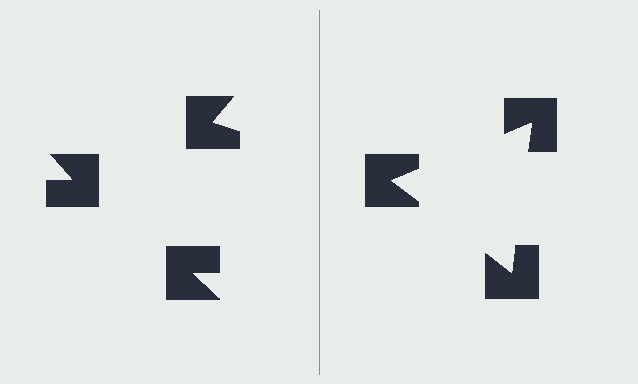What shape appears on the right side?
An illusory triangle.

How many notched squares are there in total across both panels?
6 — 3 on each side.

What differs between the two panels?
The notched squares are positioned identically on both sides; only the wedge orientations differ. On the right they align to a triangle; on the left they are misaligned.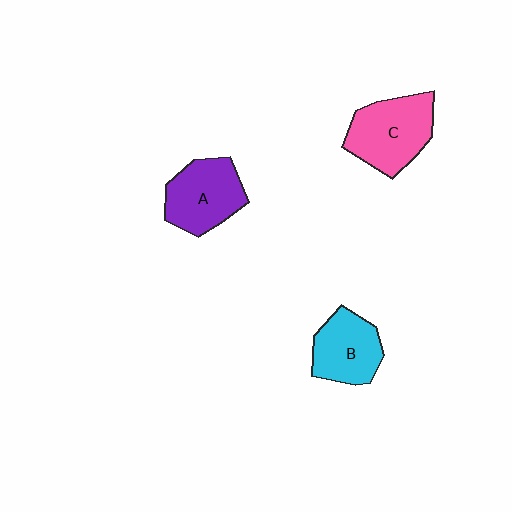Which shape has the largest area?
Shape C (pink).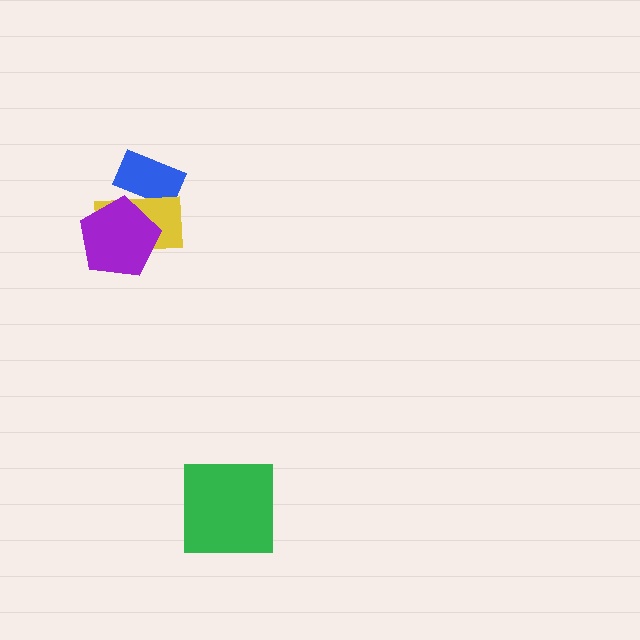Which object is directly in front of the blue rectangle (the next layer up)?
The yellow rectangle is directly in front of the blue rectangle.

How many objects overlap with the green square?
0 objects overlap with the green square.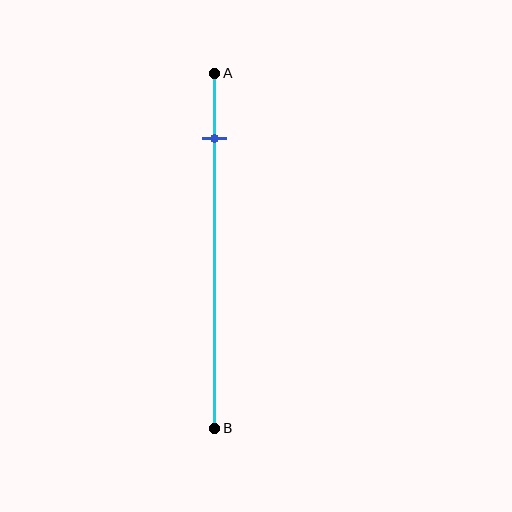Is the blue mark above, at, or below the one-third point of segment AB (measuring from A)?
The blue mark is above the one-third point of segment AB.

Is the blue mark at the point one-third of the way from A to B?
No, the mark is at about 20% from A, not at the 33% one-third point.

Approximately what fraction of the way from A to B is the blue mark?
The blue mark is approximately 20% of the way from A to B.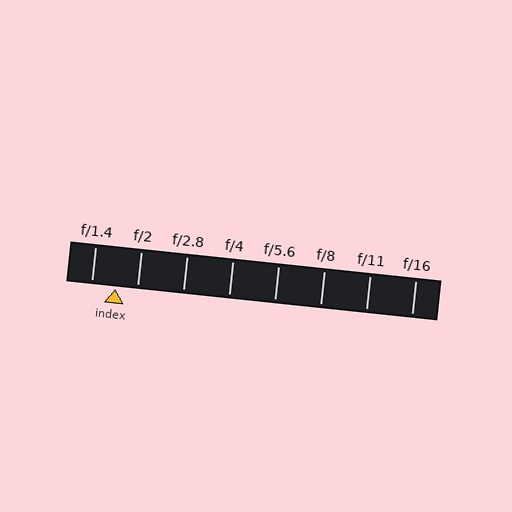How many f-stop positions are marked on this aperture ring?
There are 8 f-stop positions marked.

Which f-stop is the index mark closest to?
The index mark is closest to f/2.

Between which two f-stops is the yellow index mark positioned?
The index mark is between f/1.4 and f/2.